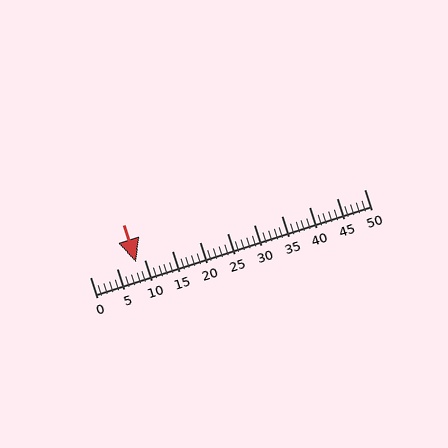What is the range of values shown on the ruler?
The ruler shows values from 0 to 50.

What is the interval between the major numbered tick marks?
The major tick marks are spaced 5 units apart.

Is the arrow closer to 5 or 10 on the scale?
The arrow is closer to 10.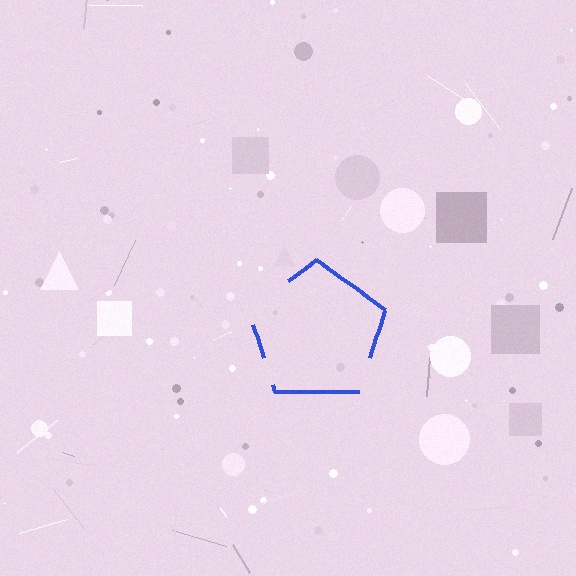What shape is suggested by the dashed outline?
The dashed outline suggests a pentagon.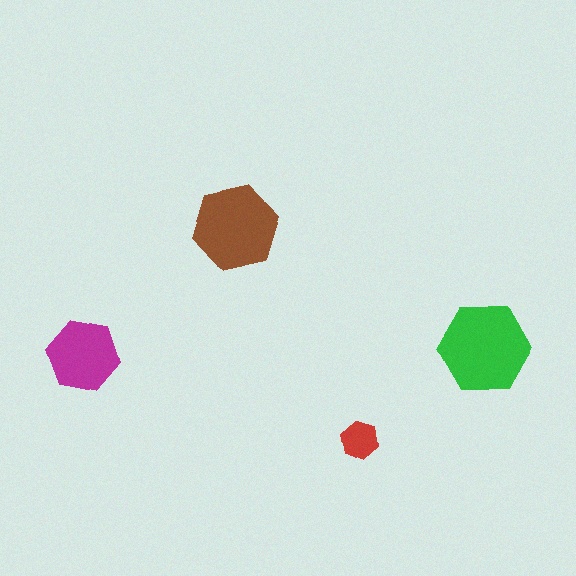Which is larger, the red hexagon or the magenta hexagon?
The magenta one.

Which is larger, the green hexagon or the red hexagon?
The green one.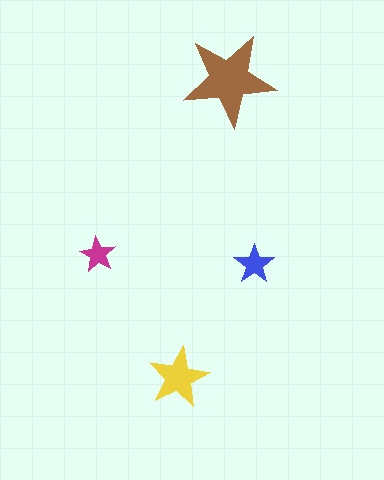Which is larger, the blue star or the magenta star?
The blue one.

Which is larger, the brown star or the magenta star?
The brown one.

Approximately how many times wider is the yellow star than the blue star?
About 1.5 times wider.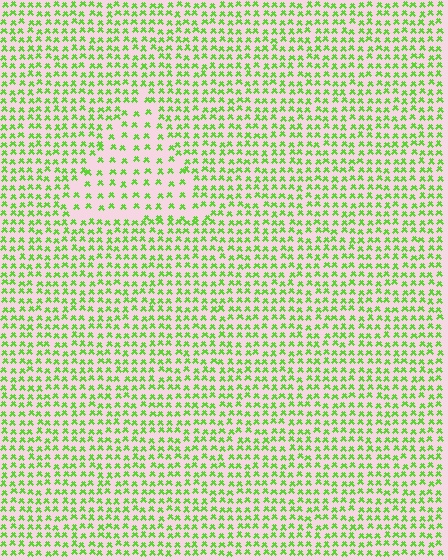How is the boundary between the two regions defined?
The boundary is defined by a change in element density (approximately 1.8x ratio). All elements are the same color, size, and shape.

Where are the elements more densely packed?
The elements are more densely packed outside the triangle boundary.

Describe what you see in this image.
The image contains small lime elements arranged at two different densities. A triangle-shaped region is visible where the elements are less densely packed than the surrounding area.